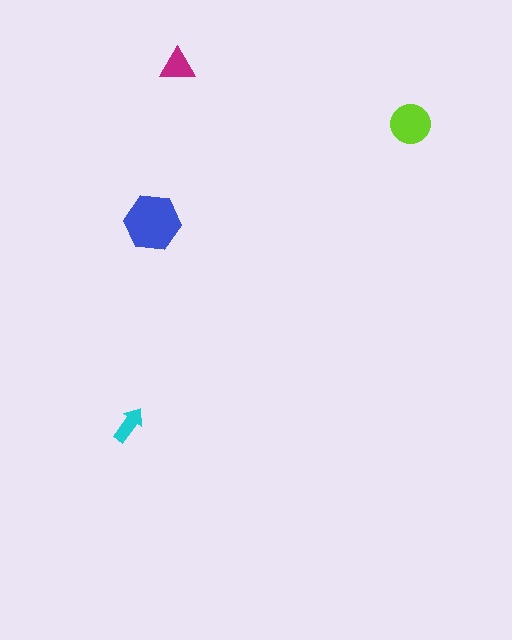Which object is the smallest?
The cyan arrow.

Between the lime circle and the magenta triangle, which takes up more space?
The lime circle.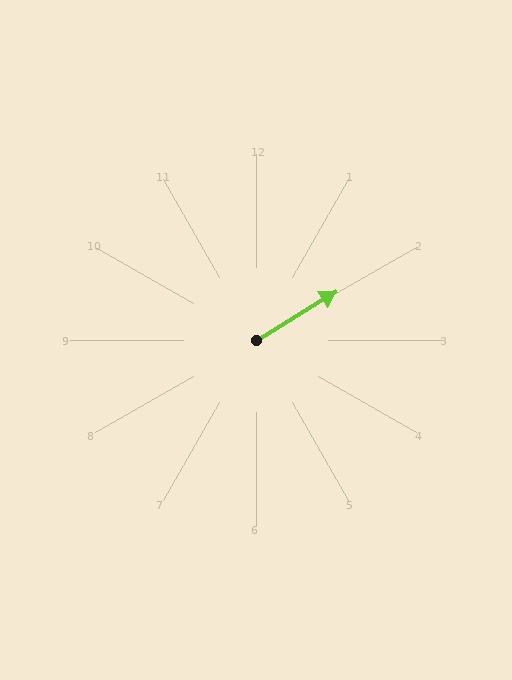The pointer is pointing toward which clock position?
Roughly 2 o'clock.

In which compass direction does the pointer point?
Northeast.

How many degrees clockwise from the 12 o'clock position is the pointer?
Approximately 58 degrees.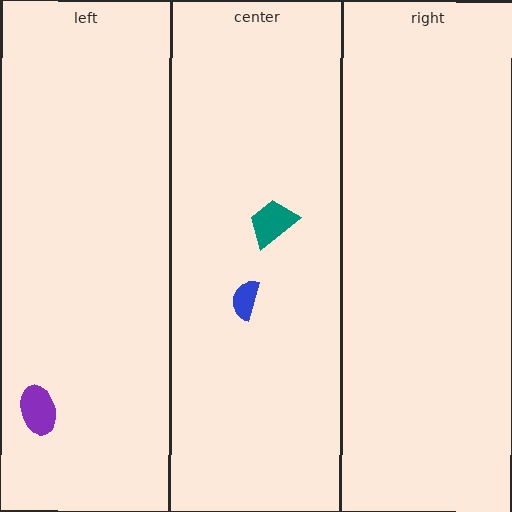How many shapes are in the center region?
2.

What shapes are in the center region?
The teal trapezoid, the blue semicircle.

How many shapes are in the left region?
1.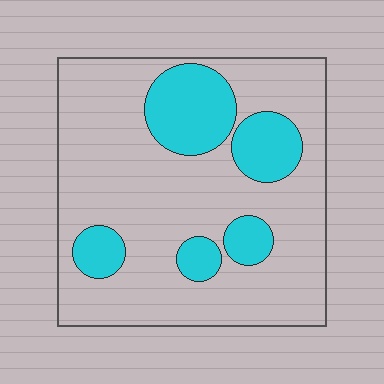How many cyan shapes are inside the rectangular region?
5.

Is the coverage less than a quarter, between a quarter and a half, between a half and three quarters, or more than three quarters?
Less than a quarter.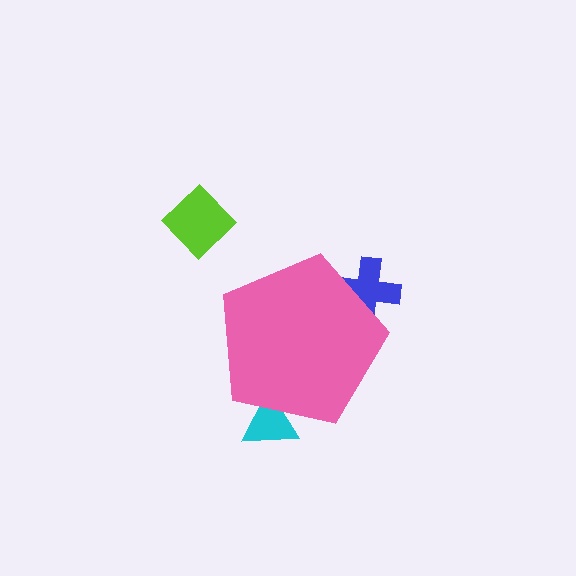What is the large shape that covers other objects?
A pink pentagon.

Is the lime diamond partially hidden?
No, the lime diamond is fully visible.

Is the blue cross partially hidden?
Yes, the blue cross is partially hidden behind the pink pentagon.